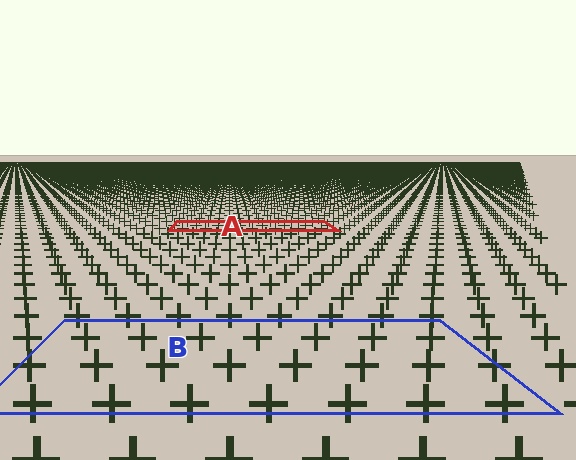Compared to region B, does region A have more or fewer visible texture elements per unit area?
Region A has more texture elements per unit area — they are packed more densely because it is farther away.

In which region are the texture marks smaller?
The texture marks are smaller in region A, because it is farther away.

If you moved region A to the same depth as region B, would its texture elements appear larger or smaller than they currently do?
They would appear larger. At a closer depth, the same texture elements are projected at a bigger on-screen size.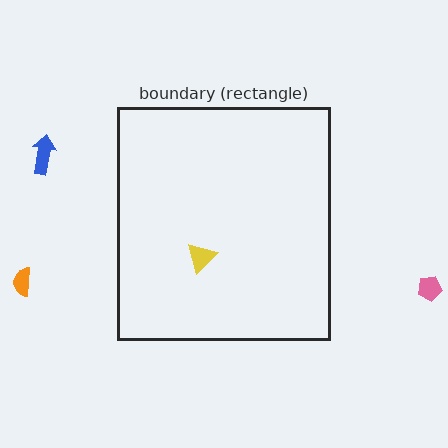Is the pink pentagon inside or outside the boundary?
Outside.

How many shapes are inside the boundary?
1 inside, 3 outside.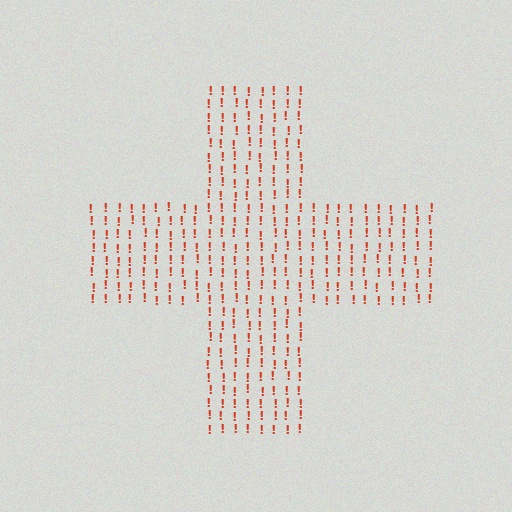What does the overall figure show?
The overall figure shows a cross.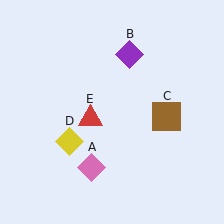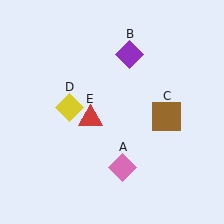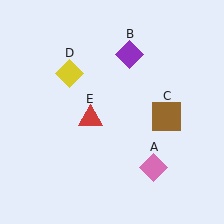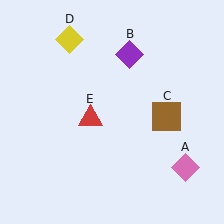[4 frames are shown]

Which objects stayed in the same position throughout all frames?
Purple diamond (object B) and brown square (object C) and red triangle (object E) remained stationary.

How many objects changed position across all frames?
2 objects changed position: pink diamond (object A), yellow diamond (object D).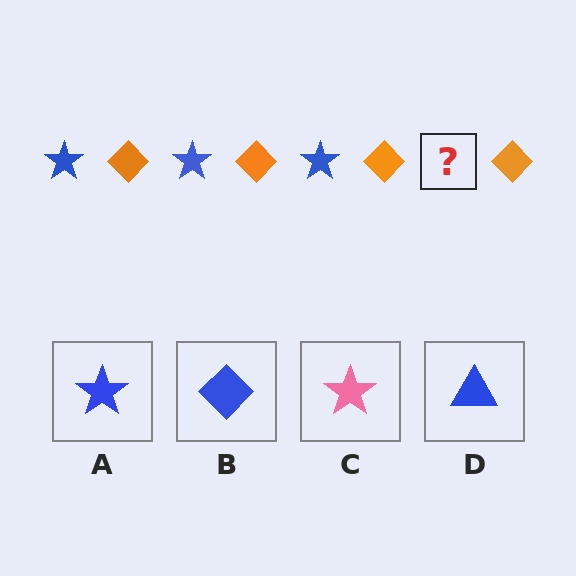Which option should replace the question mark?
Option A.